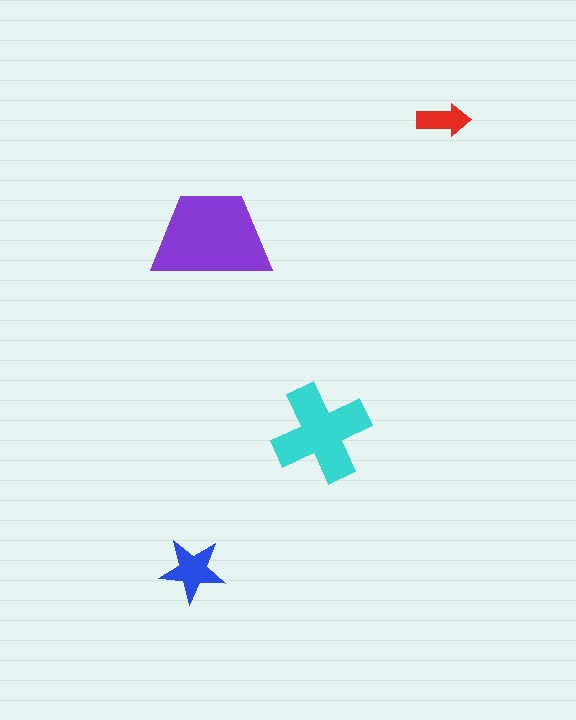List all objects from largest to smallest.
The purple trapezoid, the cyan cross, the blue star, the red arrow.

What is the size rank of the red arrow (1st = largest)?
4th.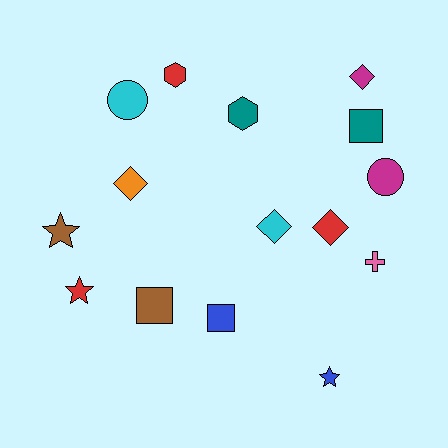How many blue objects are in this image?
There are 2 blue objects.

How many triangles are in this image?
There are no triangles.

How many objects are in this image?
There are 15 objects.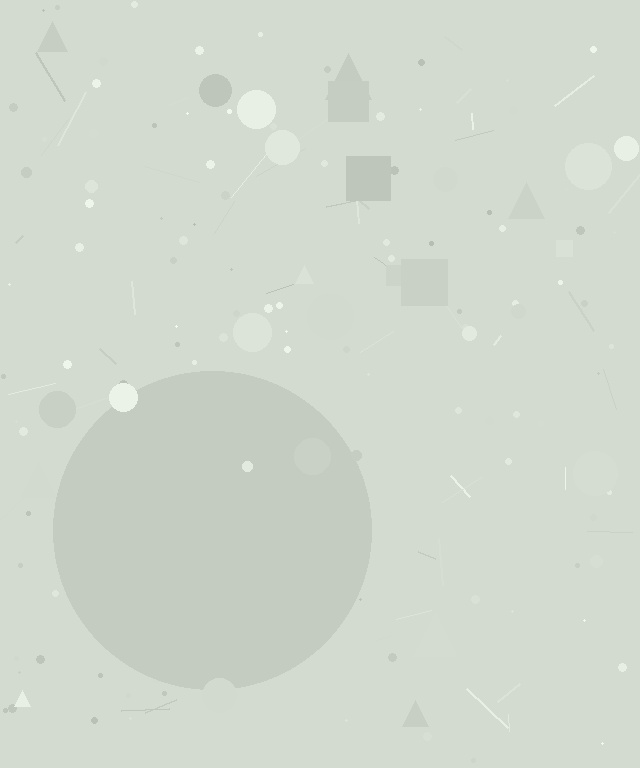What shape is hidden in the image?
A circle is hidden in the image.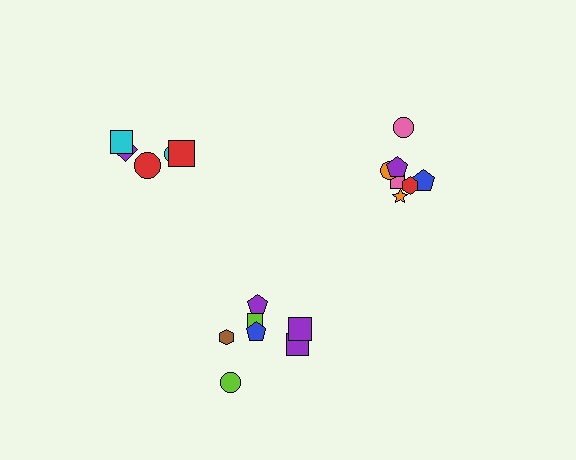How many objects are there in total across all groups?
There are 19 objects.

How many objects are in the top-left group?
There are 5 objects.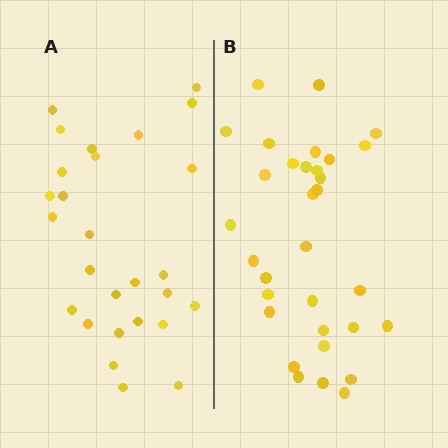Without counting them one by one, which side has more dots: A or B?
Region B (the right region) has more dots.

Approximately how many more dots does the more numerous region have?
Region B has about 5 more dots than region A.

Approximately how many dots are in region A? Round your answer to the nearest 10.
About 30 dots. (The exact count is 27, which rounds to 30.)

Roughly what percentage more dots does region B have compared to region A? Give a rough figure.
About 20% more.